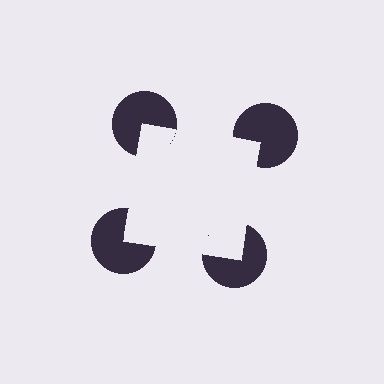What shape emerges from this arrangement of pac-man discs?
An illusory square — its edges are inferred from the aligned wedge cuts in the pac-man discs, not physically drawn.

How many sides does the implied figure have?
4 sides.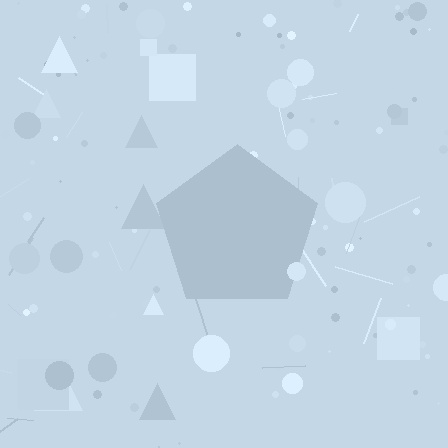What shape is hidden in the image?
A pentagon is hidden in the image.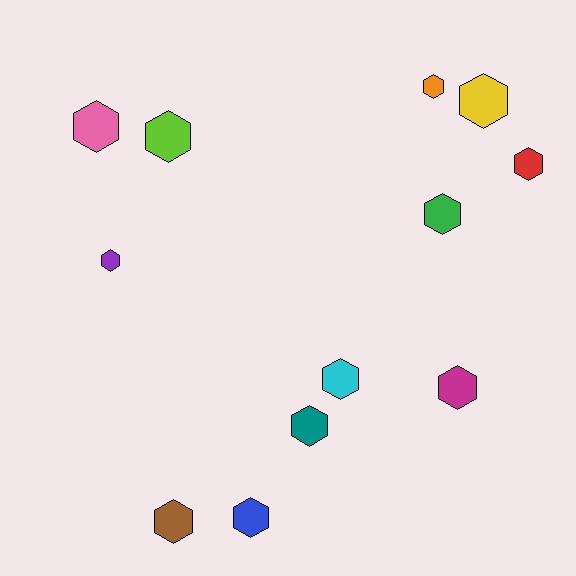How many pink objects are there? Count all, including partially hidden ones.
There is 1 pink object.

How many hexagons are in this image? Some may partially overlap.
There are 12 hexagons.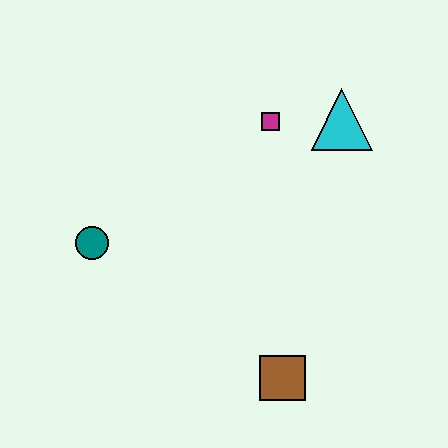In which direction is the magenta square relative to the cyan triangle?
The magenta square is to the left of the cyan triangle.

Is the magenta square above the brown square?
Yes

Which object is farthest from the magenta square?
The brown square is farthest from the magenta square.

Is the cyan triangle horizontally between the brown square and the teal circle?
No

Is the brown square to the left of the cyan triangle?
Yes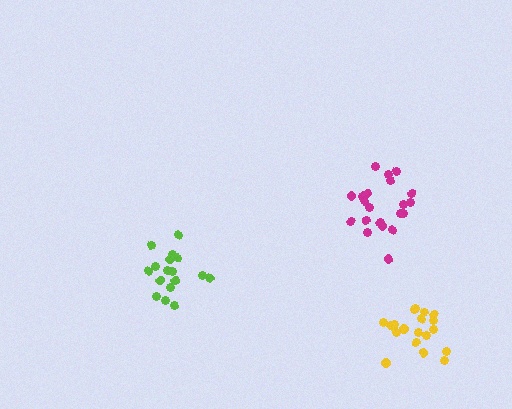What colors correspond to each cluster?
The clusters are colored: lime, magenta, yellow.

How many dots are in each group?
Group 1: 17 dots, Group 2: 21 dots, Group 3: 19 dots (57 total).